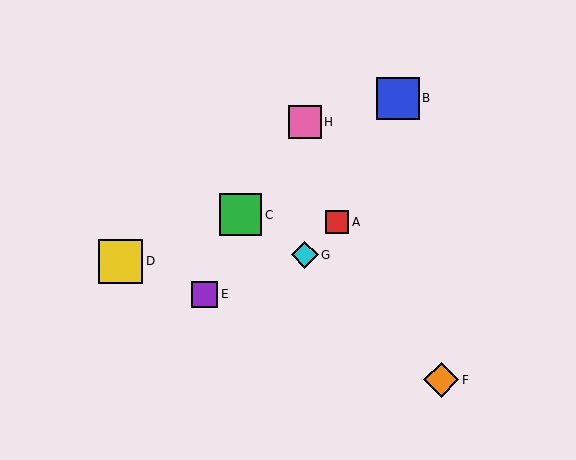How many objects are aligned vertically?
2 objects (G, H) are aligned vertically.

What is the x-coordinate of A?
Object A is at x≈337.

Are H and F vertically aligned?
No, H is at x≈305 and F is at x≈441.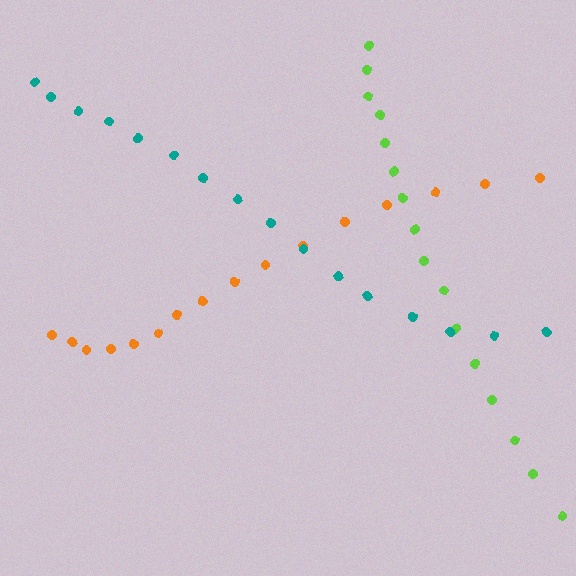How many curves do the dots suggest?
There are 3 distinct paths.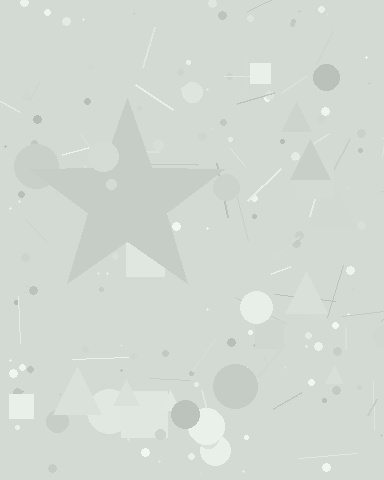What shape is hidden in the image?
A star is hidden in the image.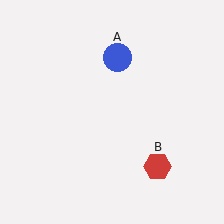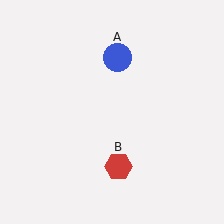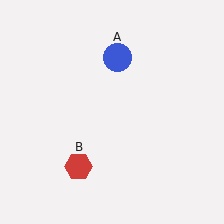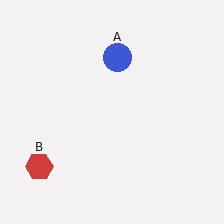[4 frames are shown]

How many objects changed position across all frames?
1 object changed position: red hexagon (object B).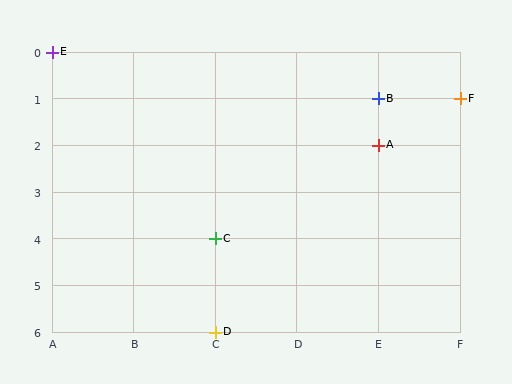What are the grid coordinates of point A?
Point A is at grid coordinates (E, 2).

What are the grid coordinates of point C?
Point C is at grid coordinates (C, 4).